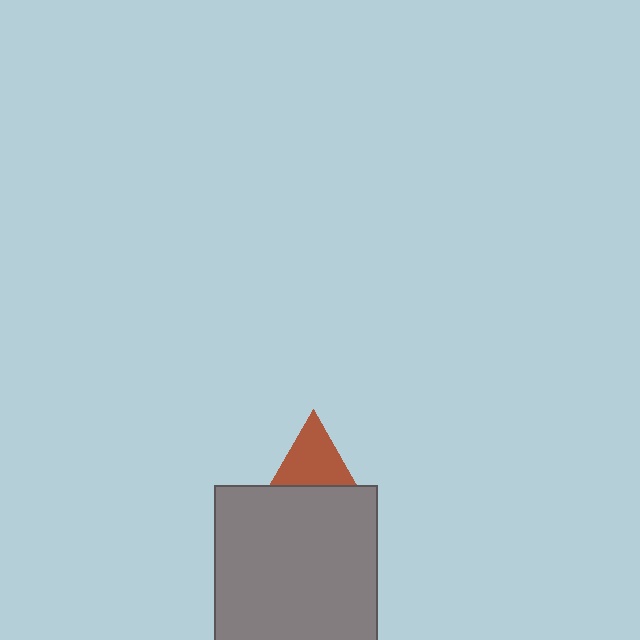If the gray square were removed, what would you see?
You would see the complete brown triangle.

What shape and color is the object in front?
The object in front is a gray square.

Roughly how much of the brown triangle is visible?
About half of it is visible (roughly 54%).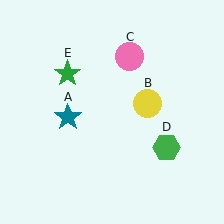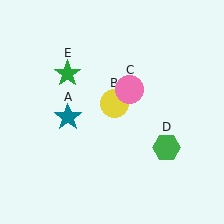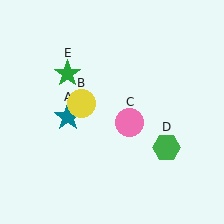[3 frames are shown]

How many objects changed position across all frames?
2 objects changed position: yellow circle (object B), pink circle (object C).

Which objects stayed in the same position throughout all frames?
Teal star (object A) and green hexagon (object D) and green star (object E) remained stationary.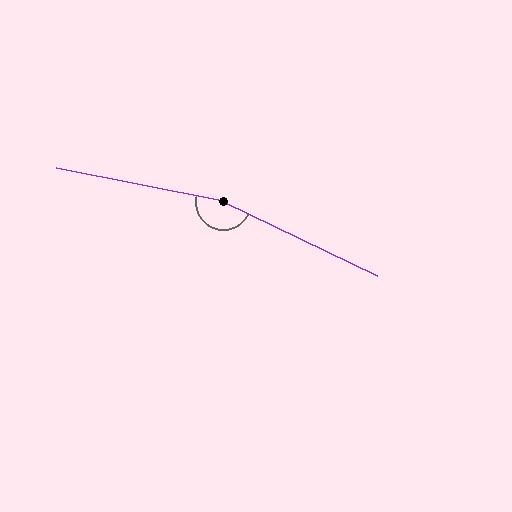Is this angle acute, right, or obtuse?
It is obtuse.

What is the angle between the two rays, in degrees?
Approximately 166 degrees.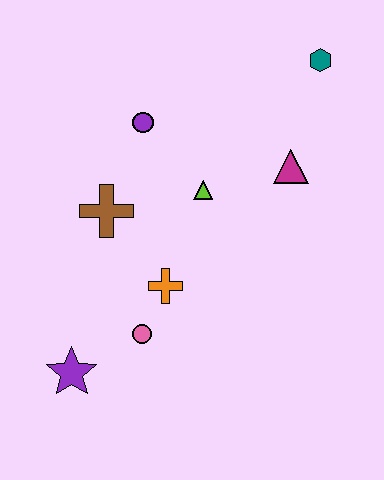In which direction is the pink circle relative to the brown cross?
The pink circle is below the brown cross.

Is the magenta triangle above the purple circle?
No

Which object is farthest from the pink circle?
The teal hexagon is farthest from the pink circle.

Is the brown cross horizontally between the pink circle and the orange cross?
No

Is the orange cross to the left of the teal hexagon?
Yes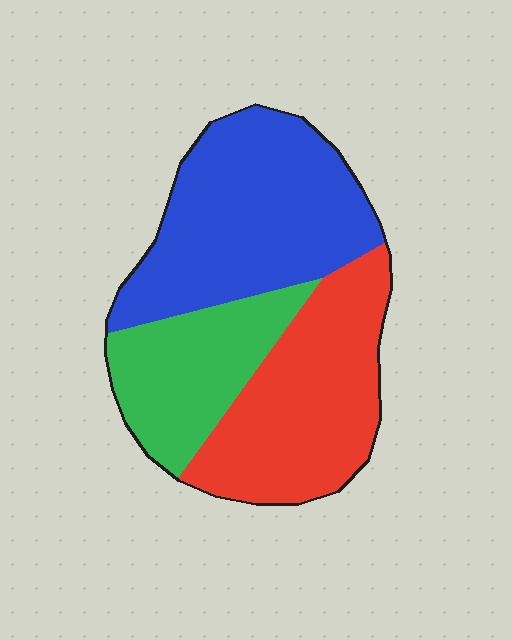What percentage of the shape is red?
Red takes up between a quarter and a half of the shape.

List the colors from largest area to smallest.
From largest to smallest: blue, red, green.